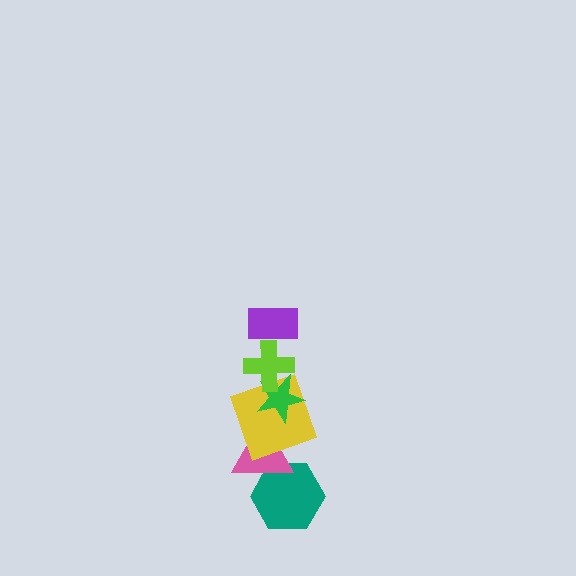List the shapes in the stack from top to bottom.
From top to bottom: the purple rectangle, the lime cross, the green star, the yellow square, the pink triangle, the teal hexagon.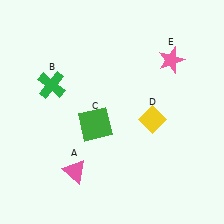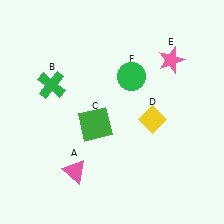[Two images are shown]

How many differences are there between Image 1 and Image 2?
There is 1 difference between the two images.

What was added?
A green circle (F) was added in Image 2.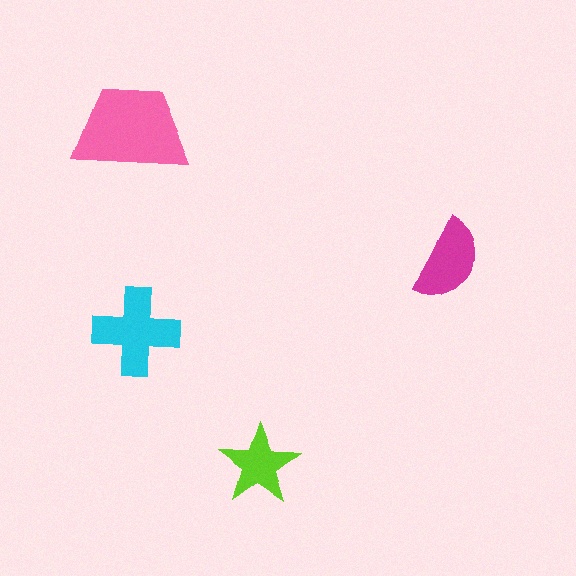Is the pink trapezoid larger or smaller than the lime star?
Larger.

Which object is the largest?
The pink trapezoid.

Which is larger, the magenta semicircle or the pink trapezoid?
The pink trapezoid.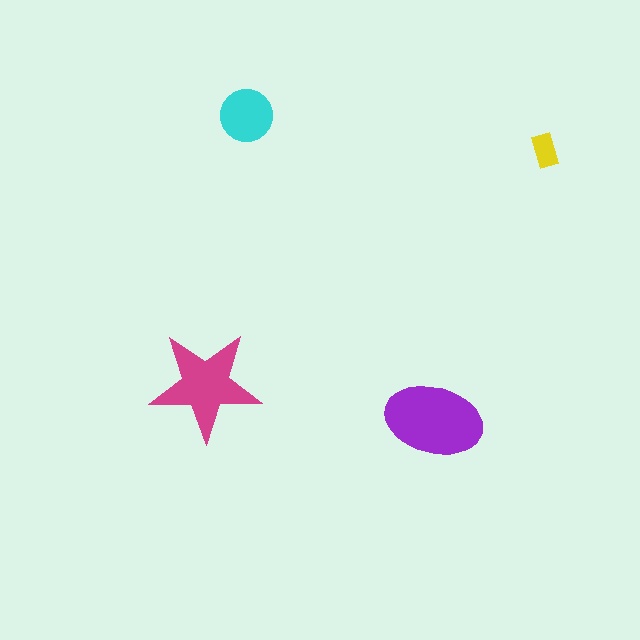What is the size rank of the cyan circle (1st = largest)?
3rd.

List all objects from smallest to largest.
The yellow rectangle, the cyan circle, the magenta star, the purple ellipse.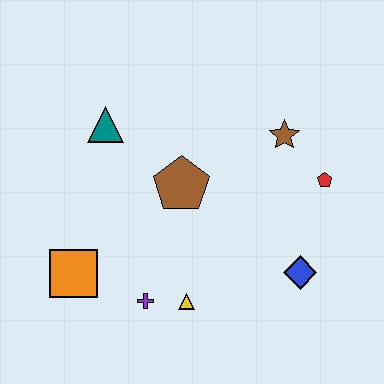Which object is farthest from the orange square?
The red pentagon is farthest from the orange square.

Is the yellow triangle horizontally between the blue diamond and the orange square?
Yes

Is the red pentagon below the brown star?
Yes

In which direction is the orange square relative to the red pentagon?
The orange square is to the left of the red pentagon.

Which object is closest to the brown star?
The red pentagon is closest to the brown star.